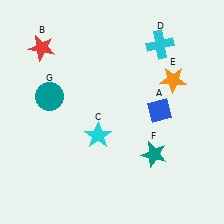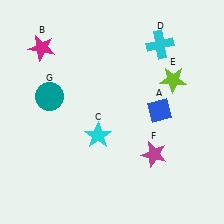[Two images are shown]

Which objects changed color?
B changed from red to magenta. E changed from orange to lime. F changed from teal to magenta.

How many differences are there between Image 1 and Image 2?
There are 3 differences between the two images.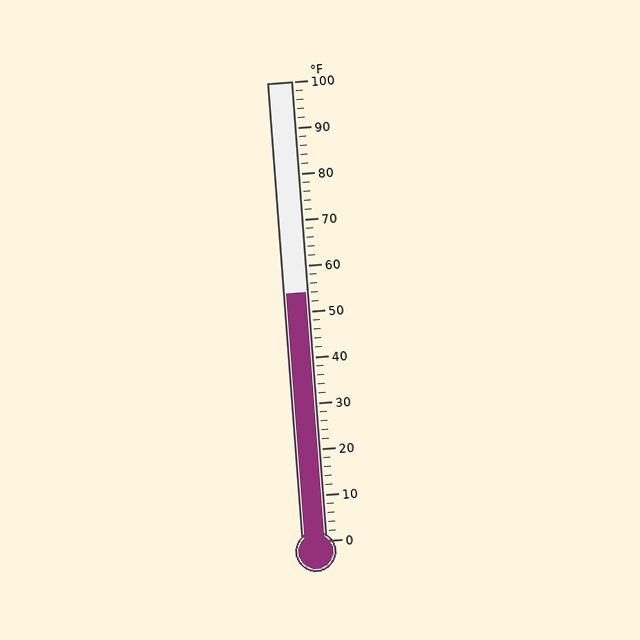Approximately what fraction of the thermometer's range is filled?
The thermometer is filled to approximately 55% of its range.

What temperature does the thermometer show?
The thermometer shows approximately 54°F.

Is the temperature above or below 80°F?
The temperature is below 80°F.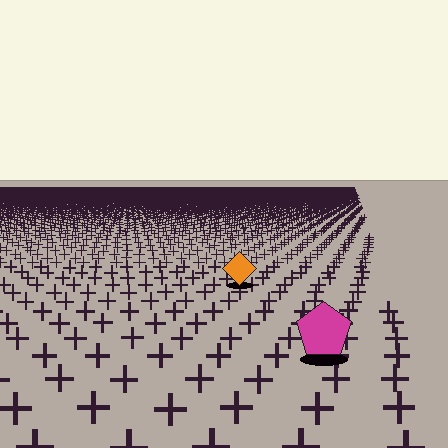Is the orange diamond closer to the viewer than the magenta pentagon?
No. The magenta pentagon is closer — you can tell from the texture gradient: the ground texture is coarser near it.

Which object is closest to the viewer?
The magenta pentagon is closest. The texture marks near it are larger and more spread out.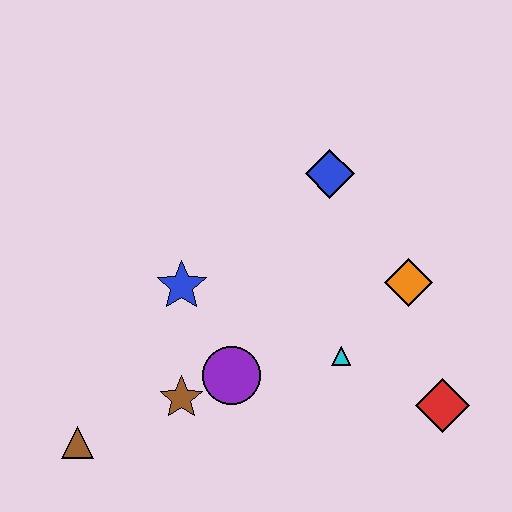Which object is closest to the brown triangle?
The brown star is closest to the brown triangle.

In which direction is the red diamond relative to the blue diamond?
The red diamond is below the blue diamond.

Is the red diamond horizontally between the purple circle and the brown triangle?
No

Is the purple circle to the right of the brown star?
Yes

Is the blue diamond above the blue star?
Yes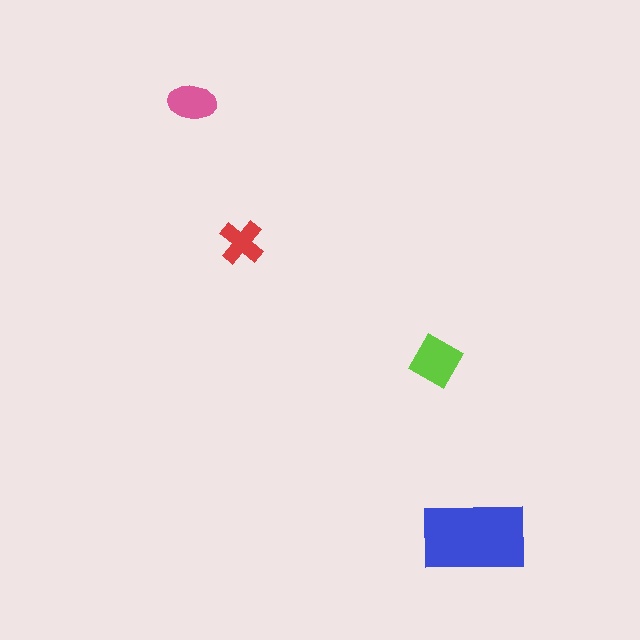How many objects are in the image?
There are 4 objects in the image.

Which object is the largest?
The blue rectangle.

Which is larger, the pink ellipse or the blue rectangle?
The blue rectangle.